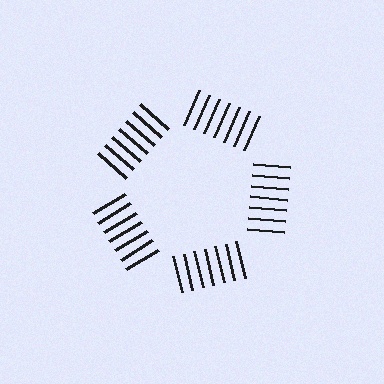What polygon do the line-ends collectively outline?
An illusory pentagon — the line segments terminate on its edges but no continuous stroke is drawn.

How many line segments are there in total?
35 — 7 along each of the 5 edges.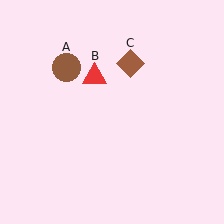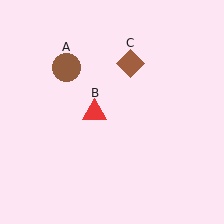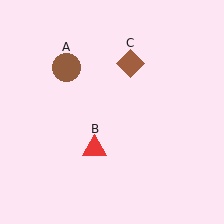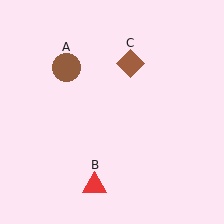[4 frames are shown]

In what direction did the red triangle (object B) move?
The red triangle (object B) moved down.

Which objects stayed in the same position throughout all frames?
Brown circle (object A) and brown diamond (object C) remained stationary.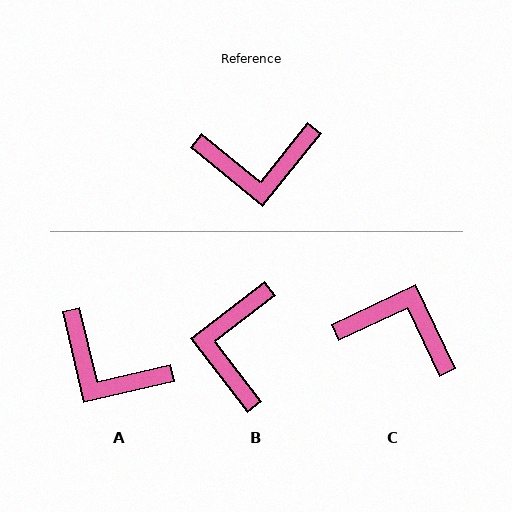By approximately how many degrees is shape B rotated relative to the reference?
Approximately 103 degrees clockwise.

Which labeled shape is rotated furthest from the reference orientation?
C, about 154 degrees away.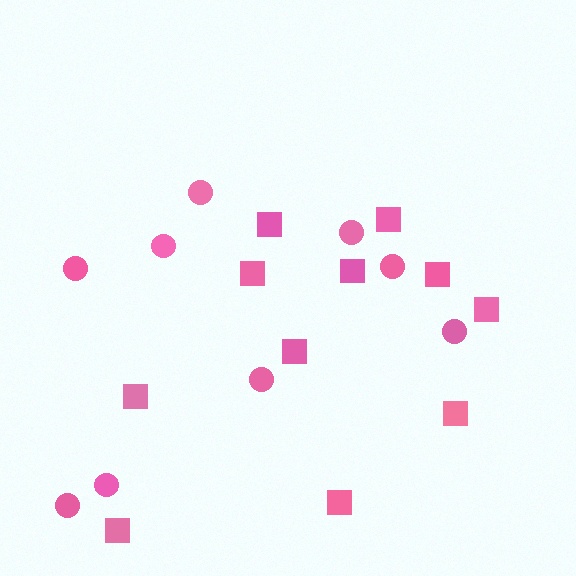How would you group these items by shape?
There are 2 groups: one group of circles (9) and one group of squares (11).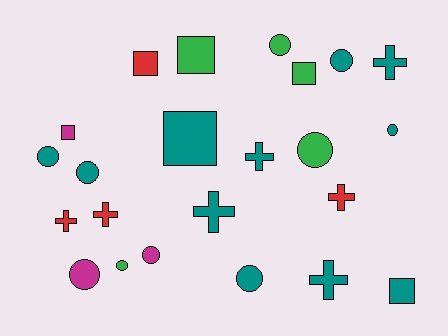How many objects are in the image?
There are 23 objects.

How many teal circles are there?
There are 5 teal circles.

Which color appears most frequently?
Teal, with 11 objects.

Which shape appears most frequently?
Circle, with 10 objects.